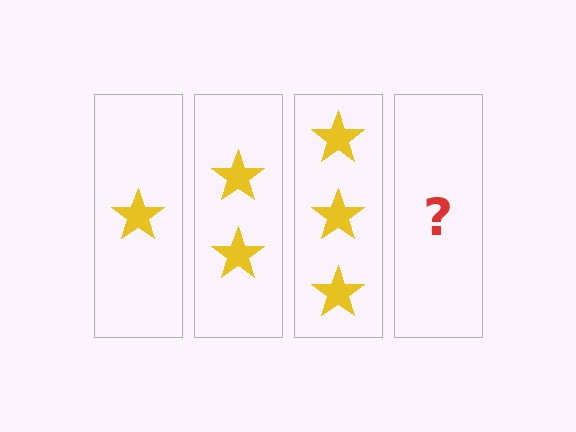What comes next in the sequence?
The next element should be 4 stars.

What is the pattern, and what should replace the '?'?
The pattern is that each step adds one more star. The '?' should be 4 stars.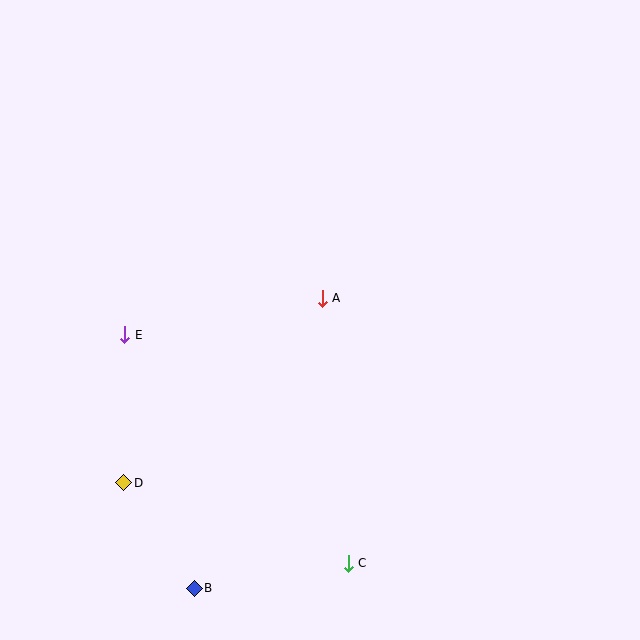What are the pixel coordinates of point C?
Point C is at (348, 563).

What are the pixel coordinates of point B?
Point B is at (194, 588).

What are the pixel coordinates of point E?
Point E is at (125, 335).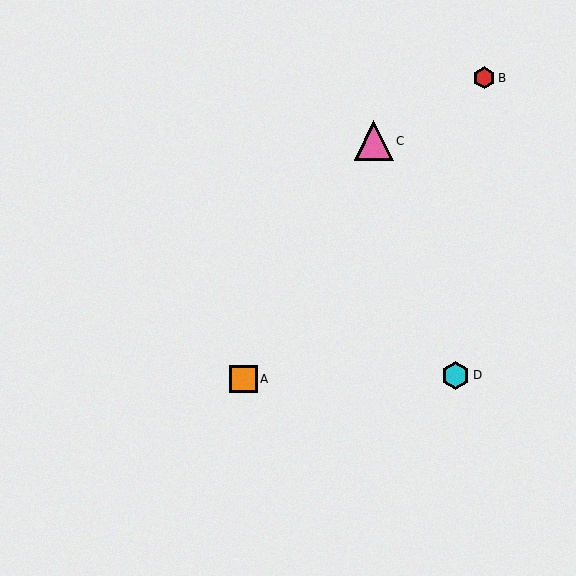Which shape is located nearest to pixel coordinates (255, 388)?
The orange square (labeled A) at (243, 379) is nearest to that location.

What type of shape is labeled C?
Shape C is a pink triangle.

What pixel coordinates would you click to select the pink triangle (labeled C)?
Click at (374, 141) to select the pink triangle C.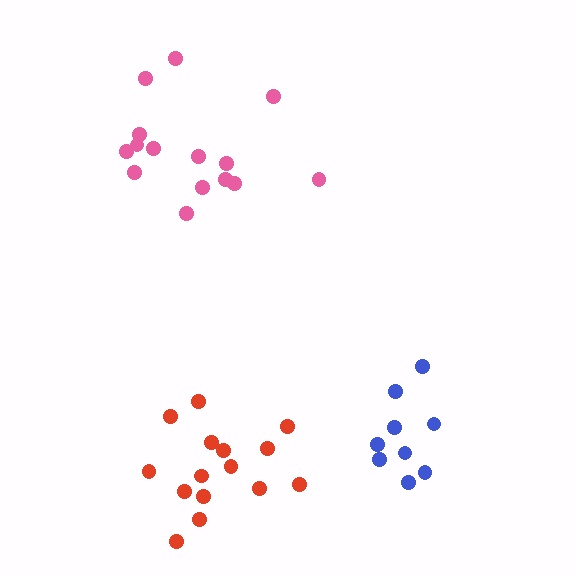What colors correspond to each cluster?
The clusters are colored: pink, blue, red.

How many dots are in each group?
Group 1: 15 dots, Group 2: 9 dots, Group 3: 15 dots (39 total).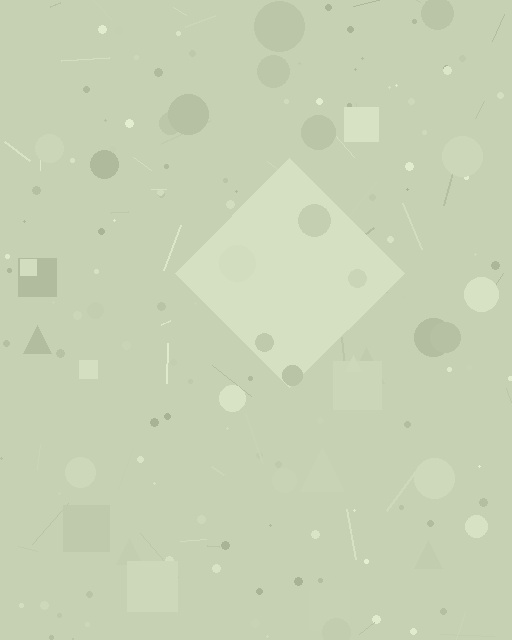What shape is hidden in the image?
A diamond is hidden in the image.